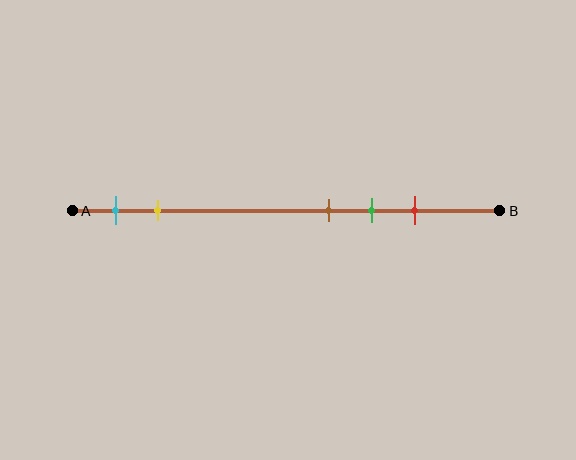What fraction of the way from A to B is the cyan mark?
The cyan mark is approximately 10% (0.1) of the way from A to B.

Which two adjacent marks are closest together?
The brown and green marks are the closest adjacent pair.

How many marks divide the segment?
There are 5 marks dividing the segment.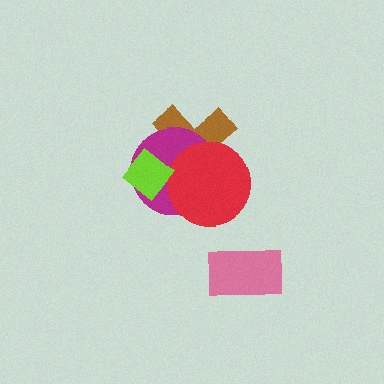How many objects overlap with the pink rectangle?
0 objects overlap with the pink rectangle.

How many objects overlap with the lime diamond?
2 objects overlap with the lime diamond.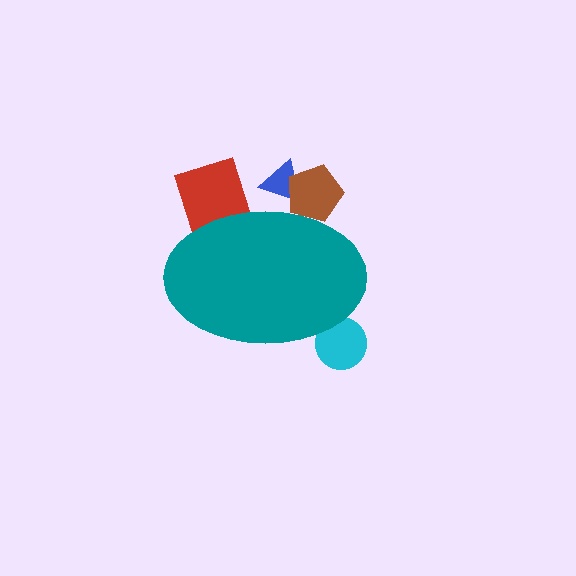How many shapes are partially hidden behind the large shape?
4 shapes are partially hidden.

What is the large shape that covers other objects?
A teal ellipse.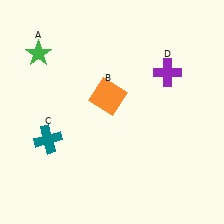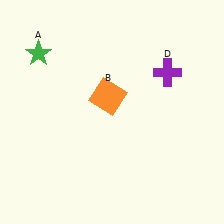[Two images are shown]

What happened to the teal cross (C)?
The teal cross (C) was removed in Image 2. It was in the bottom-left area of Image 1.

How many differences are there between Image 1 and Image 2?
There is 1 difference between the two images.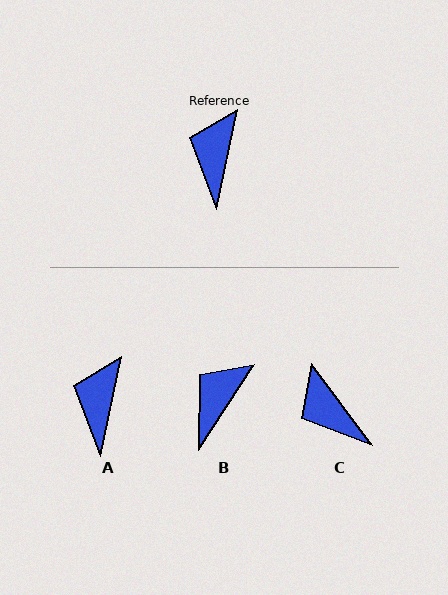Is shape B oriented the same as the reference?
No, it is off by about 21 degrees.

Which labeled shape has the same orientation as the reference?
A.